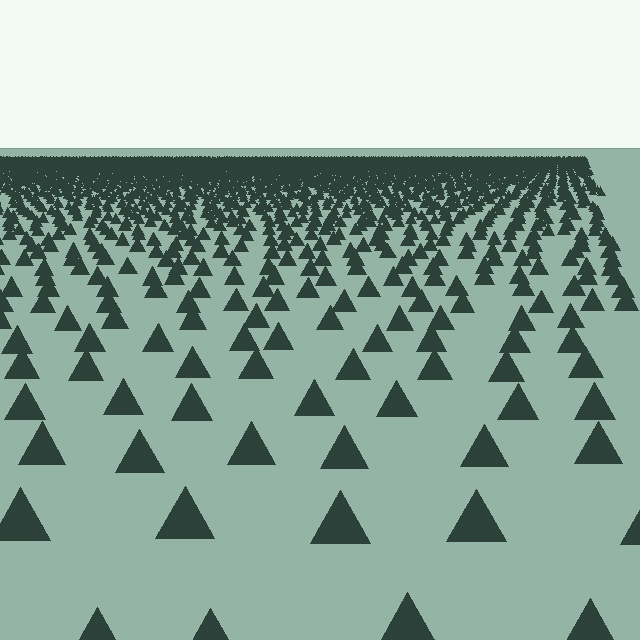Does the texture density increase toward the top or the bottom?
Density increases toward the top.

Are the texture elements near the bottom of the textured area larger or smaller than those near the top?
Larger. Near the bottom, elements are closer to the viewer and appear at a bigger on-screen size.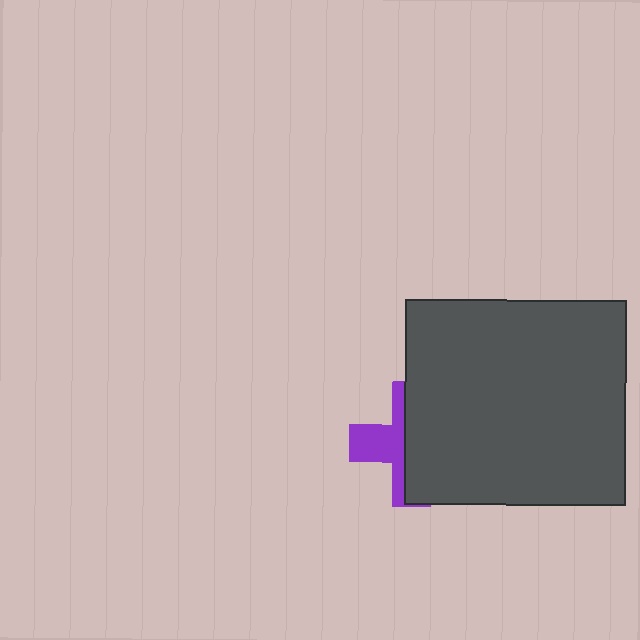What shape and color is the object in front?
The object in front is a dark gray rectangle.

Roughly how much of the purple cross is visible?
A small part of it is visible (roughly 40%).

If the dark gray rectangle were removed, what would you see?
You would see the complete purple cross.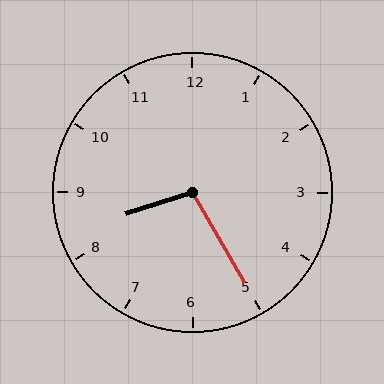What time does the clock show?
8:25.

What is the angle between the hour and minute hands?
Approximately 102 degrees.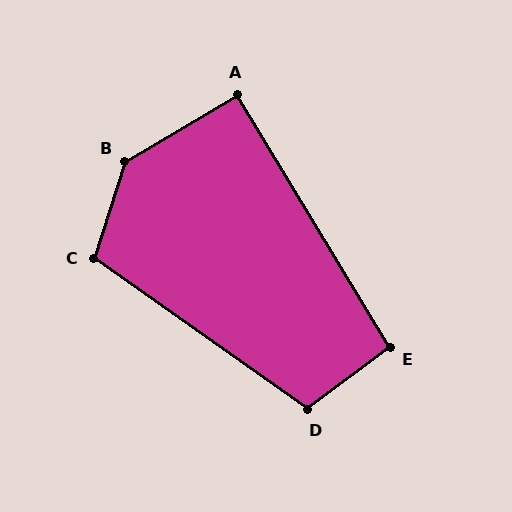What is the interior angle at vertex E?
Approximately 96 degrees (obtuse).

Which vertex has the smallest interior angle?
A, at approximately 91 degrees.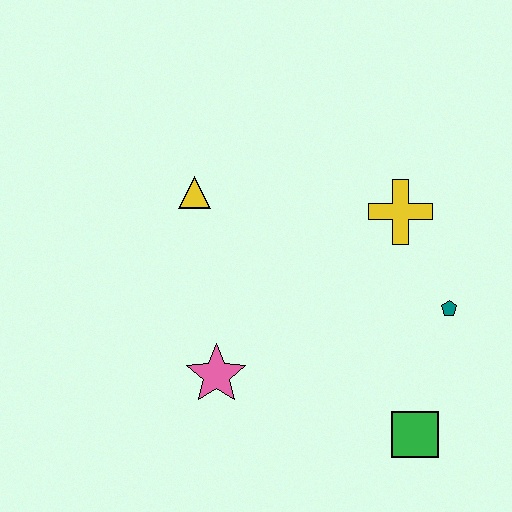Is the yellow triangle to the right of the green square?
No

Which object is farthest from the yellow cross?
The pink star is farthest from the yellow cross.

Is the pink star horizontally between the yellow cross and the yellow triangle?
Yes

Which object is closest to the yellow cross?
The teal pentagon is closest to the yellow cross.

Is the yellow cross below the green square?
No